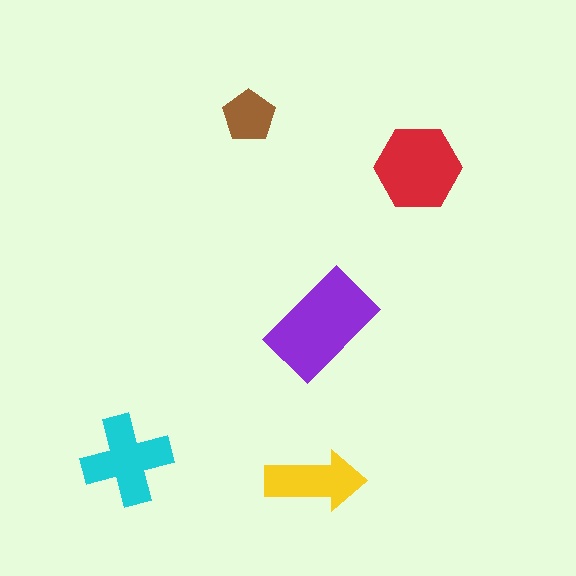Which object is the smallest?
The brown pentagon.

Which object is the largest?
The purple rectangle.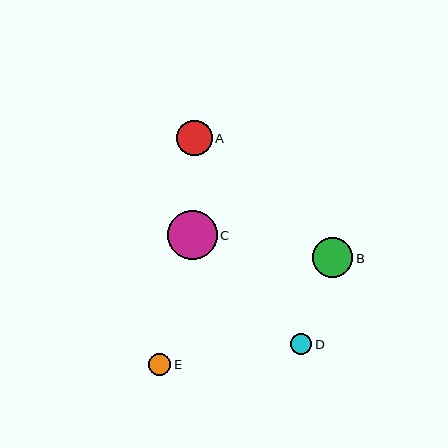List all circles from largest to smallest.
From largest to smallest: C, B, A, E, D.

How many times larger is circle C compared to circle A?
Circle C is approximately 1.4 times the size of circle A.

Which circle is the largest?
Circle C is the largest with a size of approximately 50 pixels.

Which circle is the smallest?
Circle D is the smallest with a size of approximately 21 pixels.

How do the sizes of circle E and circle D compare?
Circle E and circle D are approximately the same size.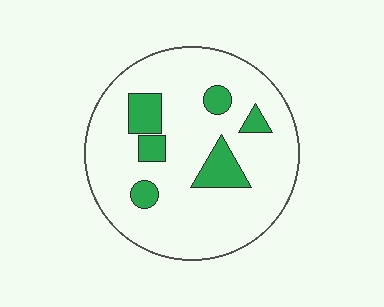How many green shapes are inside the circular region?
6.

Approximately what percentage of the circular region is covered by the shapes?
Approximately 15%.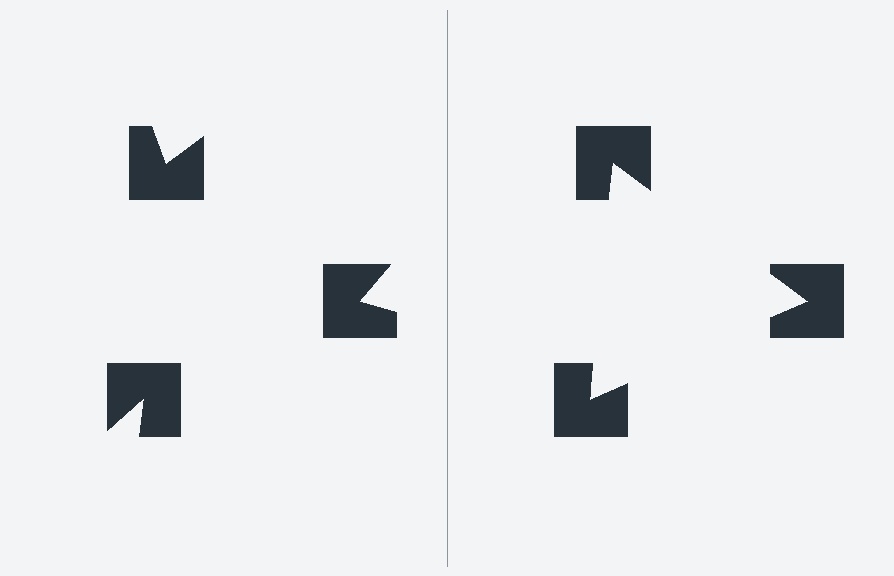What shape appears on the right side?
An illusory triangle.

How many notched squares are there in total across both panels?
6 — 3 on each side.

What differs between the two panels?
The notched squares are positioned identically on both sides; only the wedge orientations differ. On the right they align to a triangle; on the left they are misaligned.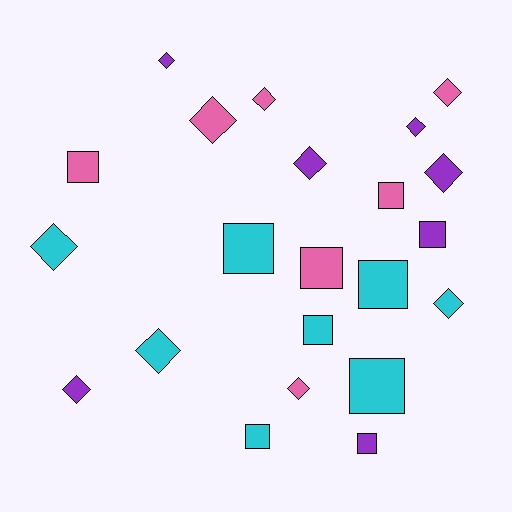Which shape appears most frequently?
Diamond, with 12 objects.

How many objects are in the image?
There are 22 objects.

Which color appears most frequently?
Cyan, with 8 objects.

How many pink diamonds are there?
There are 4 pink diamonds.